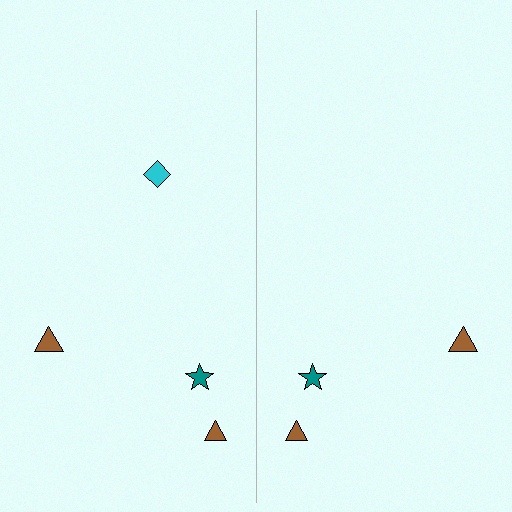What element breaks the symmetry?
A cyan diamond is missing from the right side.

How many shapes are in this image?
There are 7 shapes in this image.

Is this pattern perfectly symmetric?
No, the pattern is not perfectly symmetric. A cyan diamond is missing from the right side.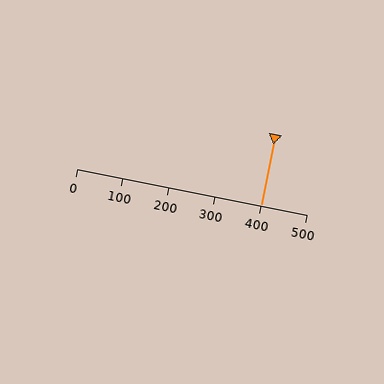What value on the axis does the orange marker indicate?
The marker indicates approximately 400.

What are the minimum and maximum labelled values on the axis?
The axis runs from 0 to 500.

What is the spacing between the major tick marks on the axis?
The major ticks are spaced 100 apart.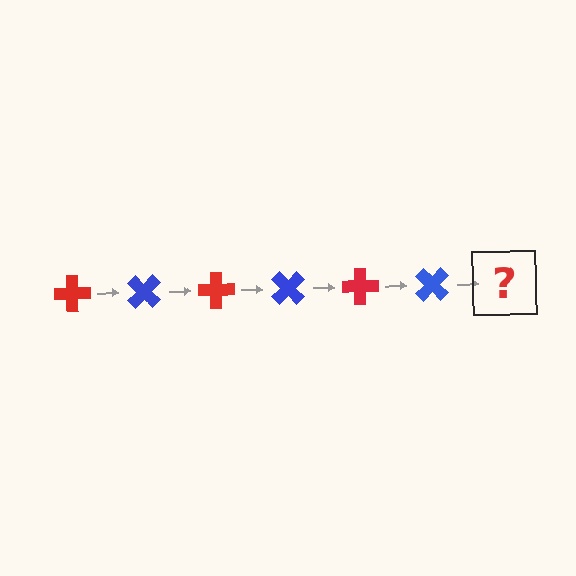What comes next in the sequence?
The next element should be a red cross, rotated 270 degrees from the start.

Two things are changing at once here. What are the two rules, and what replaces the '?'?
The two rules are that it rotates 45 degrees each step and the color cycles through red and blue. The '?' should be a red cross, rotated 270 degrees from the start.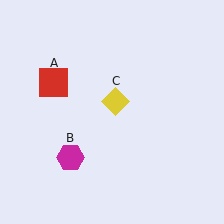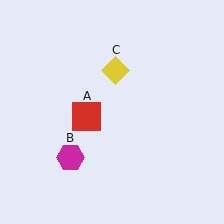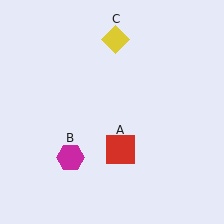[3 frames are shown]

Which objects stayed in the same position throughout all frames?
Magenta hexagon (object B) remained stationary.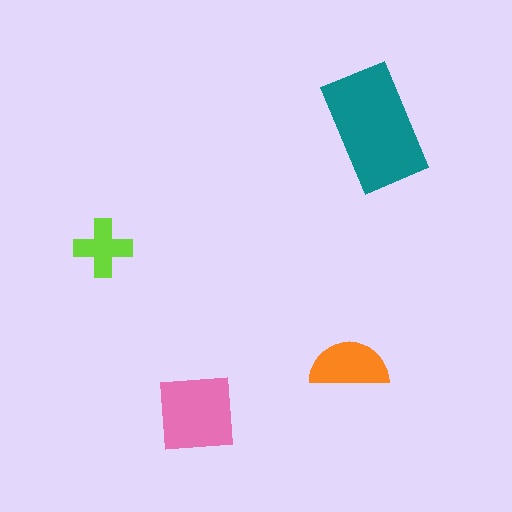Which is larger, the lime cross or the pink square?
The pink square.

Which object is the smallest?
The lime cross.